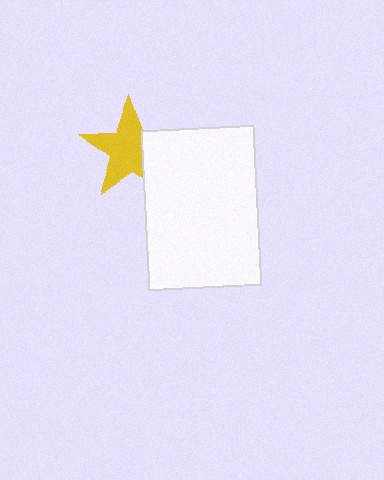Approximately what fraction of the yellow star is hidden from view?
Roughly 31% of the yellow star is hidden behind the white rectangle.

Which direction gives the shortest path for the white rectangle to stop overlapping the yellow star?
Moving right gives the shortest separation.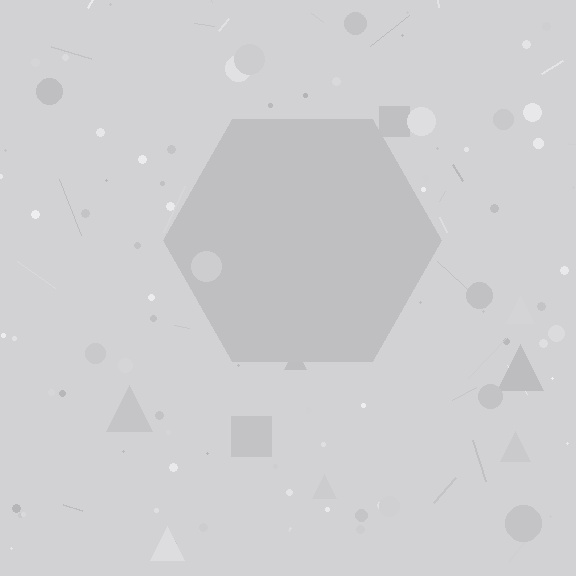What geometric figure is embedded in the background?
A hexagon is embedded in the background.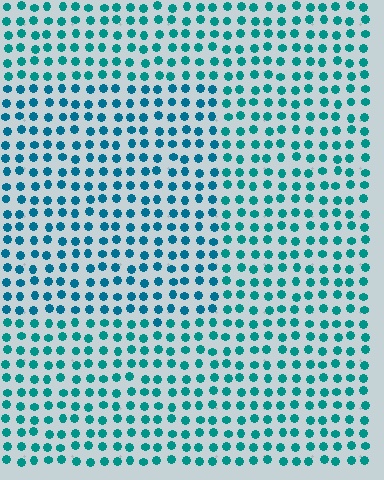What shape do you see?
I see a rectangle.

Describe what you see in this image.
The image is filled with small teal elements in a uniform arrangement. A rectangle-shaped region is visible where the elements are tinted to a slightly different hue, forming a subtle color boundary.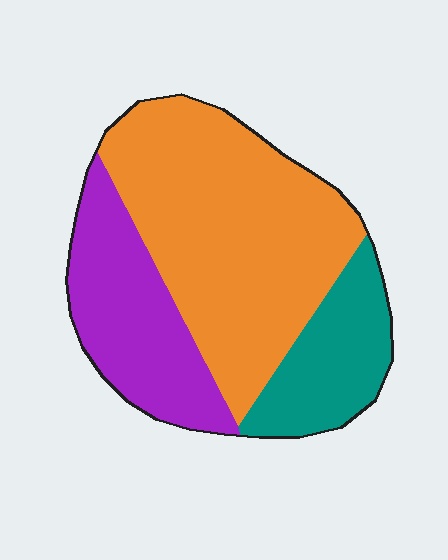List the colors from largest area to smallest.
From largest to smallest: orange, purple, teal.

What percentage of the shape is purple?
Purple takes up about one quarter (1/4) of the shape.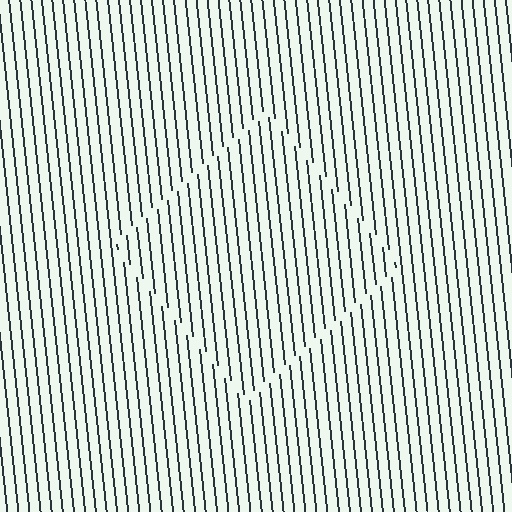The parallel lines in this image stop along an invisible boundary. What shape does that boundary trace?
An illusory square. The interior of the shape contains the same grating, shifted by half a period — the contour is defined by the phase discontinuity where line-ends from the inner and outer gratings abut.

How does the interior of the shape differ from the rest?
The interior of the shape contains the same grating, shifted by half a period — the contour is defined by the phase discontinuity where line-ends from the inner and outer gratings abut.